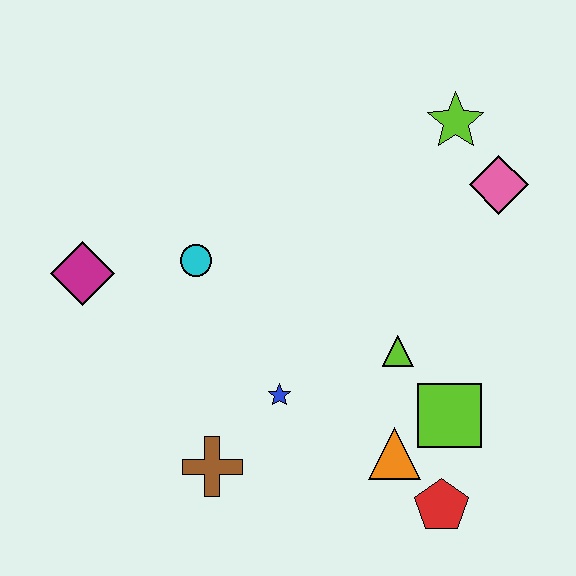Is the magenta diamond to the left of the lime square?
Yes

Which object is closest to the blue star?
The brown cross is closest to the blue star.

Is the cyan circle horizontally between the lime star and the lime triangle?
No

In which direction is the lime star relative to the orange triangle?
The lime star is above the orange triangle.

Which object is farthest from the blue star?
The lime star is farthest from the blue star.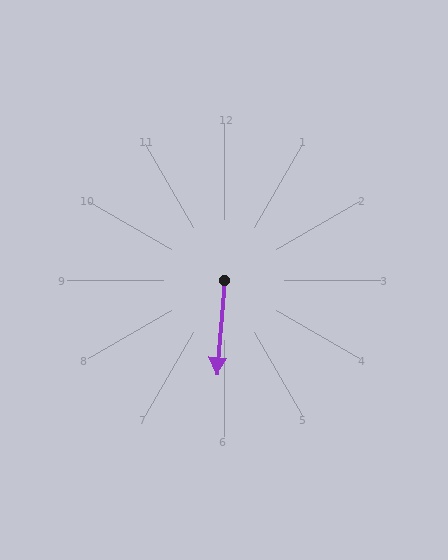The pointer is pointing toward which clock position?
Roughly 6 o'clock.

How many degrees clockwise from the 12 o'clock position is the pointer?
Approximately 185 degrees.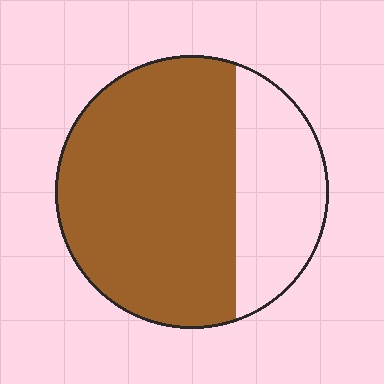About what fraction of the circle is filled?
About two thirds (2/3).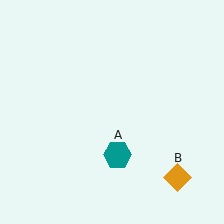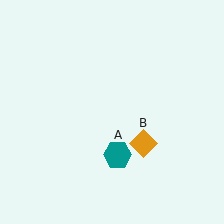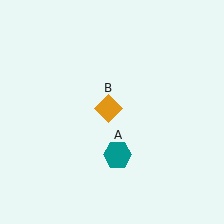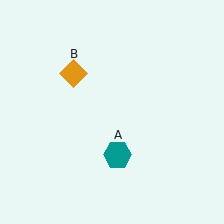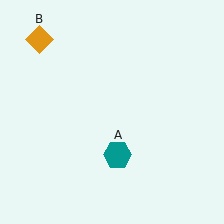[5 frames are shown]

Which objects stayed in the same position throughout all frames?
Teal hexagon (object A) remained stationary.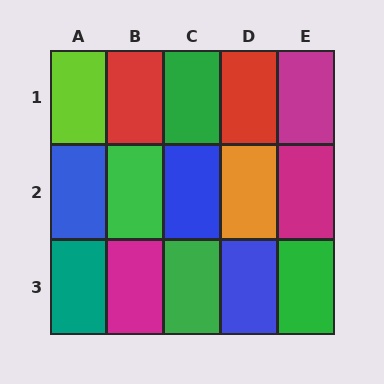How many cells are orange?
1 cell is orange.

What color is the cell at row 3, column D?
Blue.